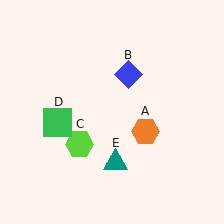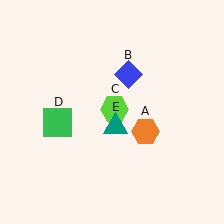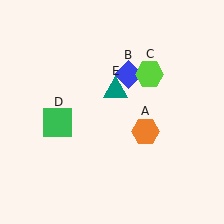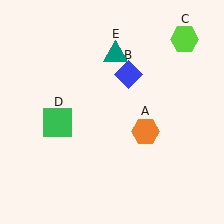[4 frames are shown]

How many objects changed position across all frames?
2 objects changed position: lime hexagon (object C), teal triangle (object E).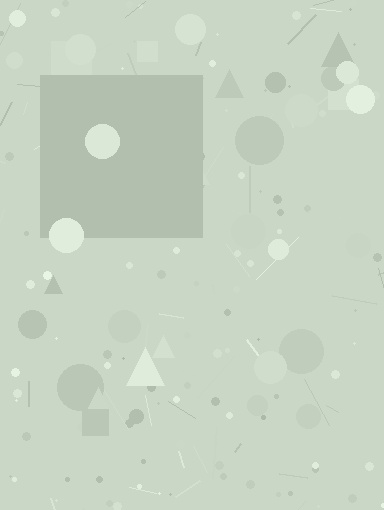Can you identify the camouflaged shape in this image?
The camouflaged shape is a square.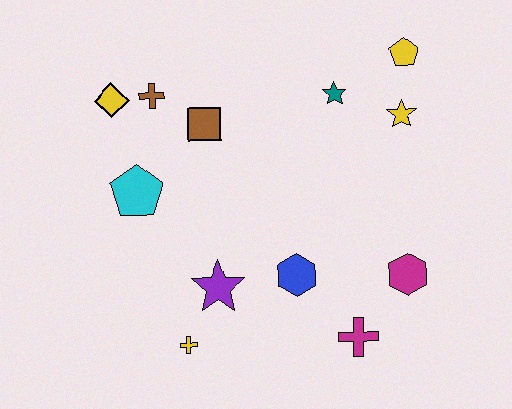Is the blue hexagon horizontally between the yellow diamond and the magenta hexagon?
Yes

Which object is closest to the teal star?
The yellow star is closest to the teal star.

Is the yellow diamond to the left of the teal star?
Yes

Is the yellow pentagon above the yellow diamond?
Yes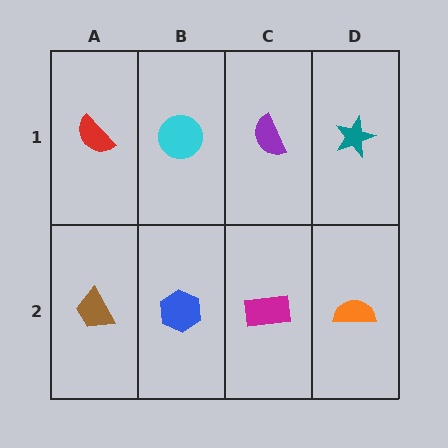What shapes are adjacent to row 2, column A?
A red semicircle (row 1, column A), a blue hexagon (row 2, column B).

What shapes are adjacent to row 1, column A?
A brown trapezoid (row 2, column A), a cyan circle (row 1, column B).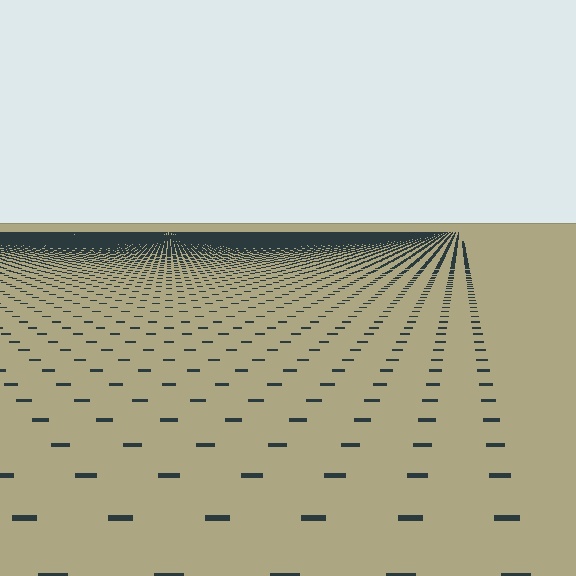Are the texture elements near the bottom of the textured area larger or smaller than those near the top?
Larger. Near the bottom, elements are closer to the viewer and appear at a bigger on-screen size.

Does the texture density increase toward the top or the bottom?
Density increases toward the top.